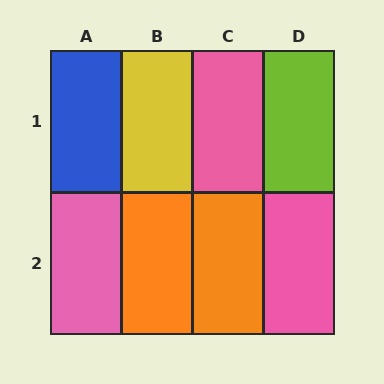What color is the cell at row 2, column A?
Pink.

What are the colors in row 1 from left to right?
Blue, yellow, pink, lime.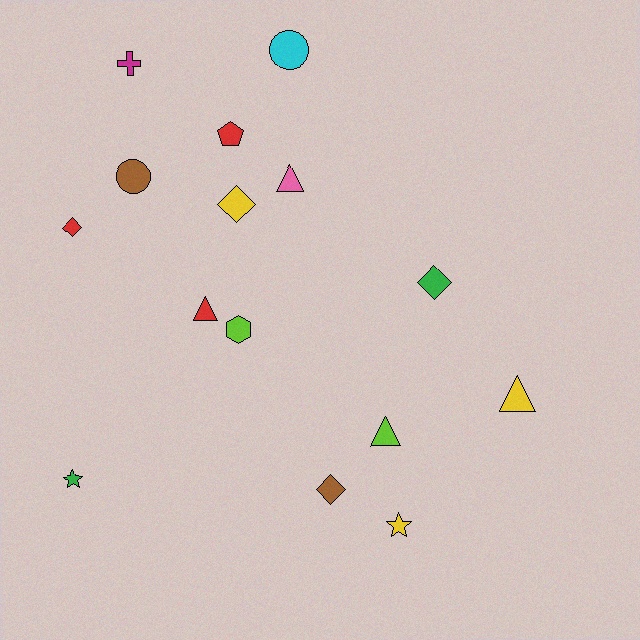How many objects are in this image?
There are 15 objects.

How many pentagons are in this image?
There is 1 pentagon.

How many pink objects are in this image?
There is 1 pink object.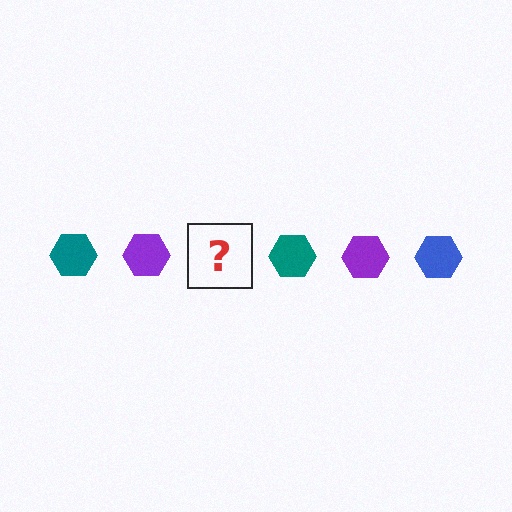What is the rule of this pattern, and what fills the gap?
The rule is that the pattern cycles through teal, purple, blue hexagons. The gap should be filled with a blue hexagon.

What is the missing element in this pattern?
The missing element is a blue hexagon.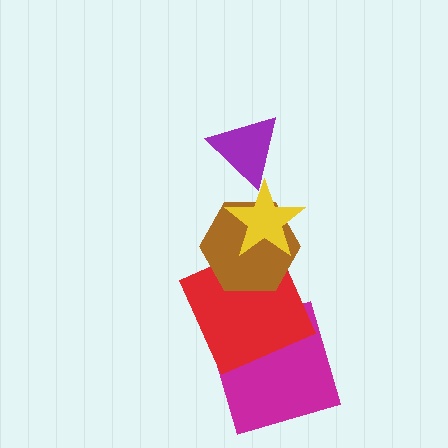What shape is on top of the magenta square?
The red square is on top of the magenta square.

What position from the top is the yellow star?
The yellow star is 2nd from the top.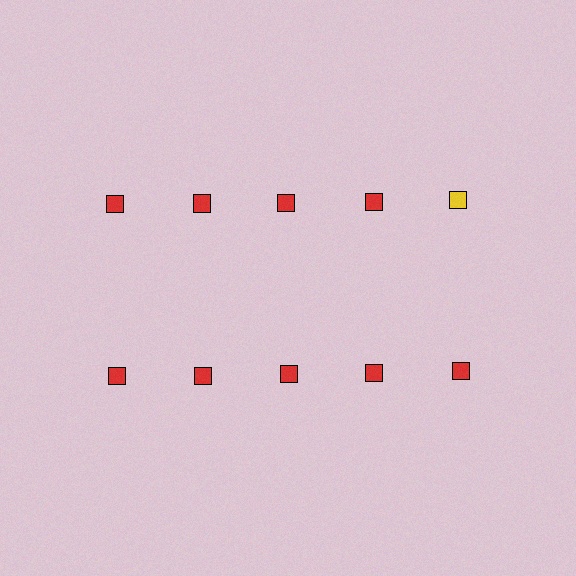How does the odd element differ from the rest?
It has a different color: yellow instead of red.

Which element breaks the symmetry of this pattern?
The yellow square in the top row, rightmost column breaks the symmetry. All other shapes are red squares.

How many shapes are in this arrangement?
There are 10 shapes arranged in a grid pattern.